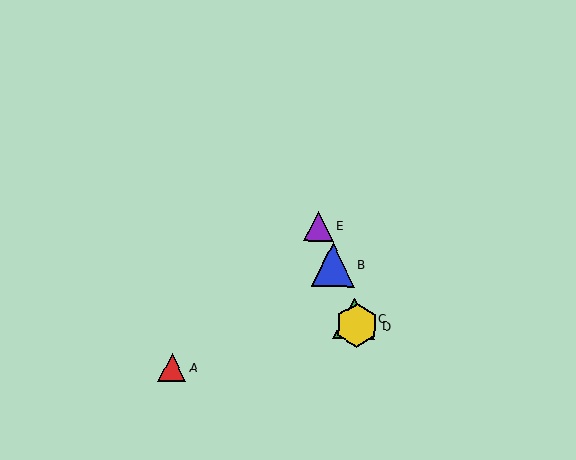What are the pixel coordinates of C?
Object C is at (354, 319).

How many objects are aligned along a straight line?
4 objects (B, C, D, E) are aligned along a straight line.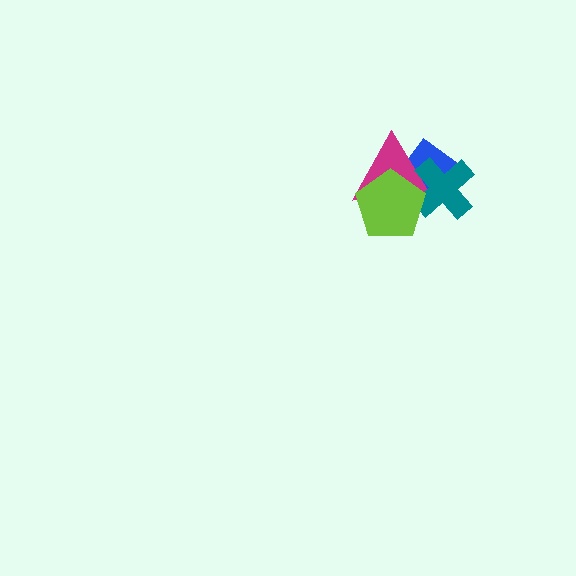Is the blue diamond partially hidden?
Yes, it is partially covered by another shape.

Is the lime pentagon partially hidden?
No, no other shape covers it.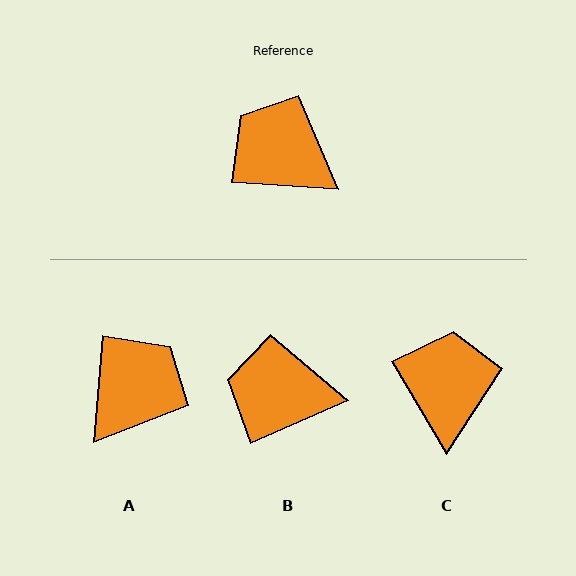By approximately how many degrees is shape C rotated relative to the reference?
Approximately 56 degrees clockwise.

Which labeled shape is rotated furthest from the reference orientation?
A, about 92 degrees away.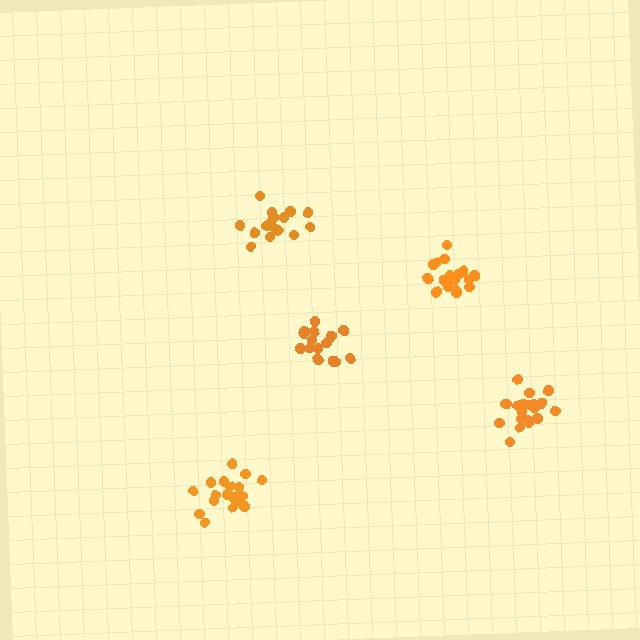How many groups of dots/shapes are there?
There are 5 groups.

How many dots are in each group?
Group 1: 17 dots, Group 2: 20 dots, Group 3: 15 dots, Group 4: 21 dots, Group 5: 21 dots (94 total).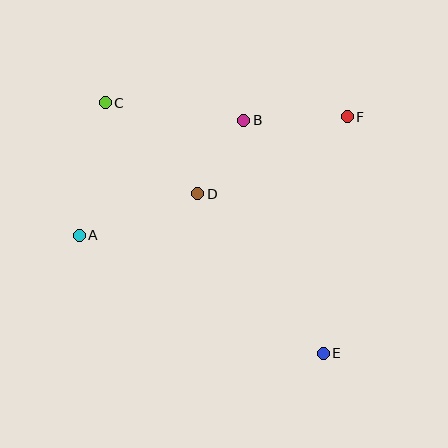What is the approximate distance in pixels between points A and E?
The distance between A and E is approximately 271 pixels.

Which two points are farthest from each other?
Points C and E are farthest from each other.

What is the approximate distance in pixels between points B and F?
The distance between B and F is approximately 104 pixels.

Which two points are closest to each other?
Points B and D are closest to each other.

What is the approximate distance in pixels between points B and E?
The distance between B and E is approximately 246 pixels.